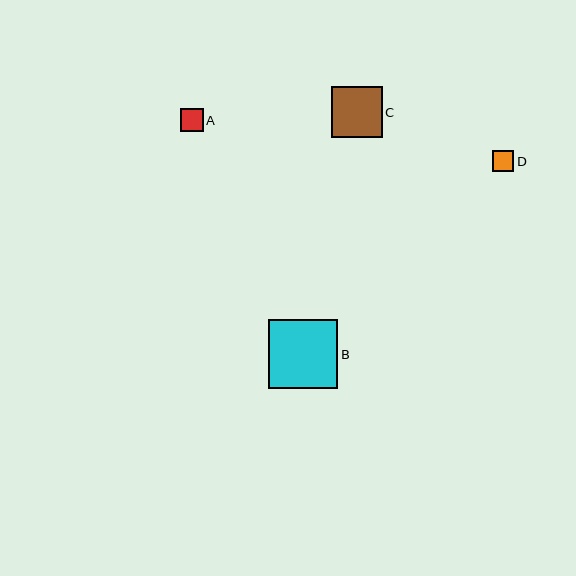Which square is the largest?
Square B is the largest with a size of approximately 69 pixels.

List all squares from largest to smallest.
From largest to smallest: B, C, A, D.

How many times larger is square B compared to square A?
Square B is approximately 3.0 times the size of square A.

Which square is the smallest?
Square D is the smallest with a size of approximately 21 pixels.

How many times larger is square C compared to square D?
Square C is approximately 2.4 times the size of square D.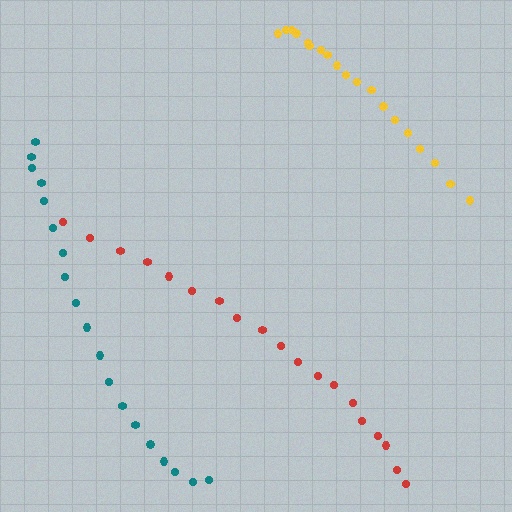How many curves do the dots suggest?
There are 3 distinct paths.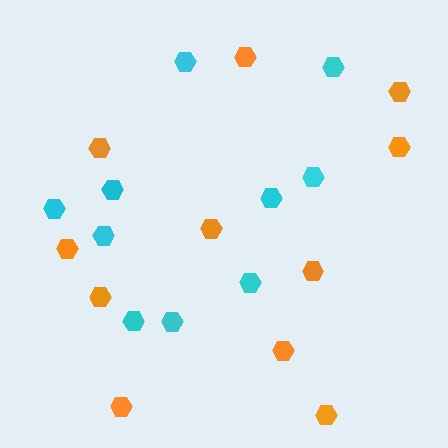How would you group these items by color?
There are 2 groups: one group of cyan hexagons (10) and one group of orange hexagons (11).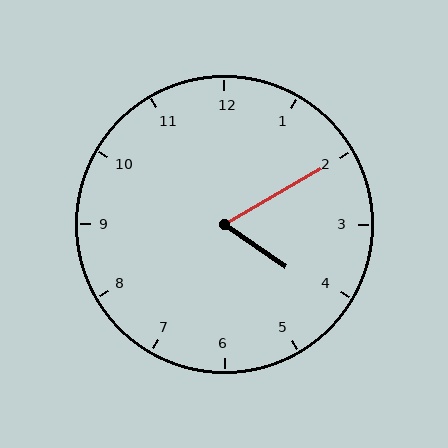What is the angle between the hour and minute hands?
Approximately 65 degrees.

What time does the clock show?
4:10.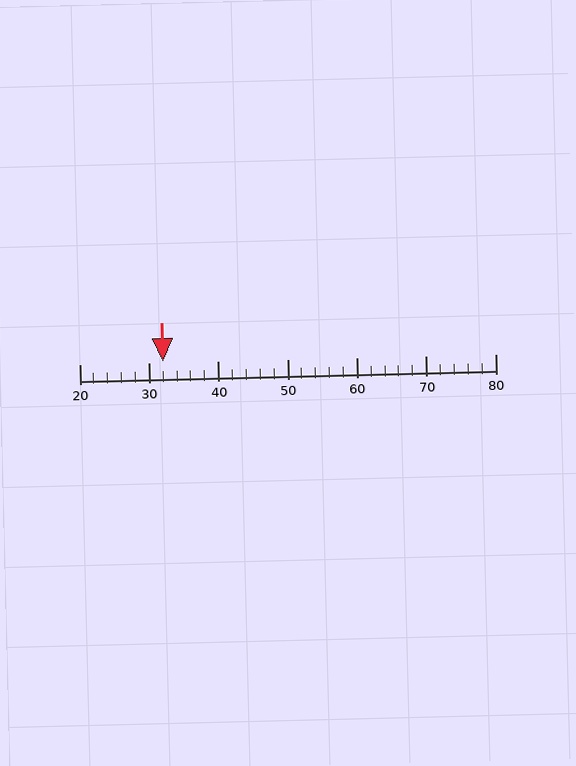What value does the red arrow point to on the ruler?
The red arrow points to approximately 32.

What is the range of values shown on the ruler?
The ruler shows values from 20 to 80.